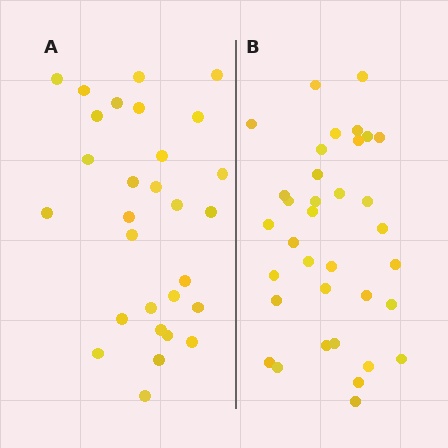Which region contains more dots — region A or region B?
Region B (the right region) has more dots.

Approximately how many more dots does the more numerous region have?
Region B has about 6 more dots than region A.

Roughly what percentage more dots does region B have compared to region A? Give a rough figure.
About 20% more.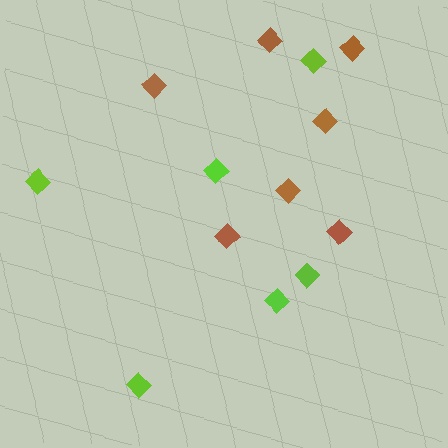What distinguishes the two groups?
There are 2 groups: one group of brown diamonds (7) and one group of lime diamonds (6).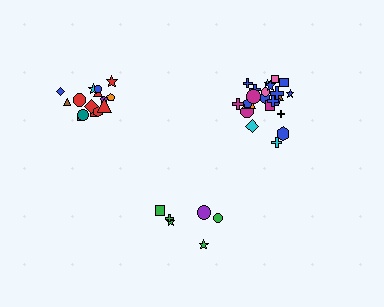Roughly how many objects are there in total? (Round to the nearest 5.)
Roughly 45 objects in total.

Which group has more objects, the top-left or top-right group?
The top-right group.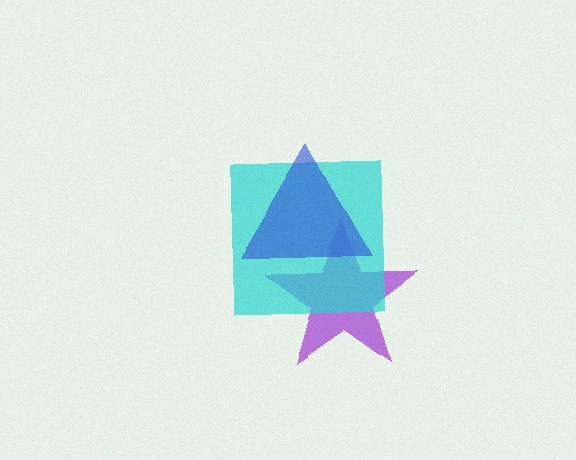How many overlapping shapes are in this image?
There are 3 overlapping shapes in the image.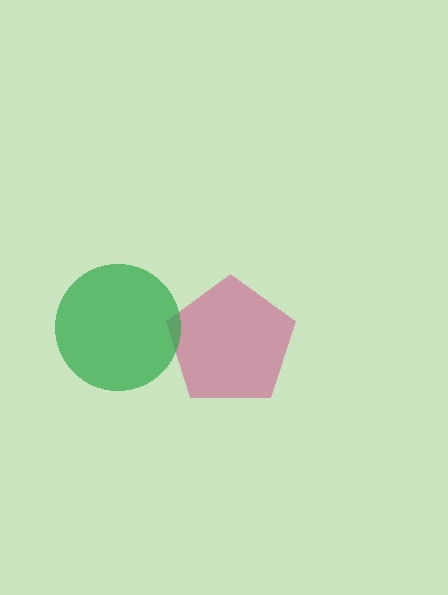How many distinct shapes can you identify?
There are 2 distinct shapes: a magenta pentagon, a green circle.